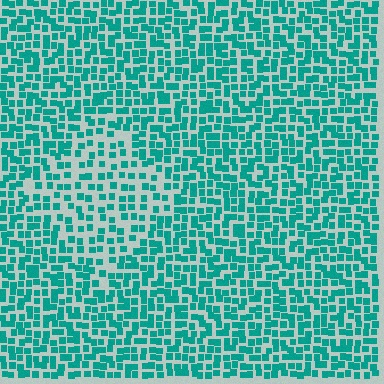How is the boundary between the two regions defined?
The boundary is defined by a change in element density (approximately 1.7x ratio). All elements are the same color, size, and shape.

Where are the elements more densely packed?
The elements are more densely packed outside the diamond boundary.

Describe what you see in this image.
The image contains small teal elements arranged at two different densities. A diamond-shaped region is visible where the elements are less densely packed than the surrounding area.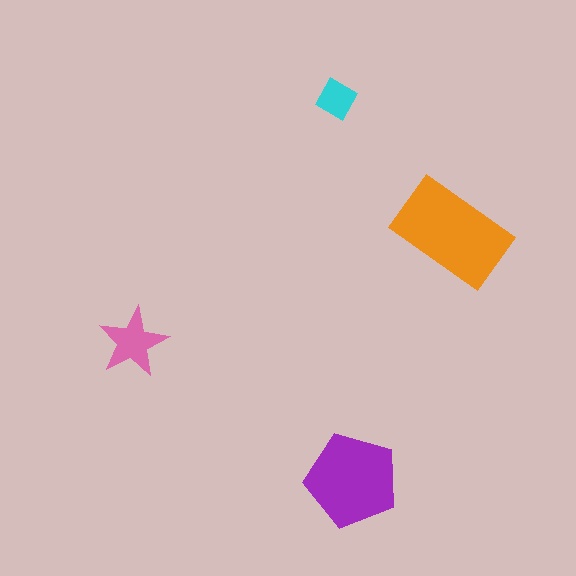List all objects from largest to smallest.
The orange rectangle, the purple pentagon, the pink star, the cyan diamond.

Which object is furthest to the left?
The pink star is leftmost.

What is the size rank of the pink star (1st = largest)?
3rd.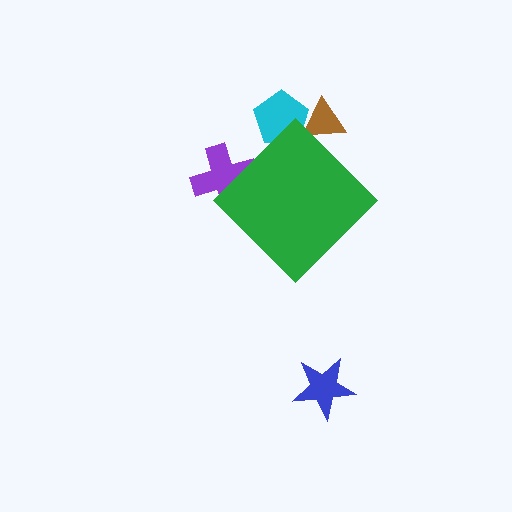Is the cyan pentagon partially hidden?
Yes, the cyan pentagon is partially hidden behind the green diamond.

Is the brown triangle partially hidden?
Yes, the brown triangle is partially hidden behind the green diamond.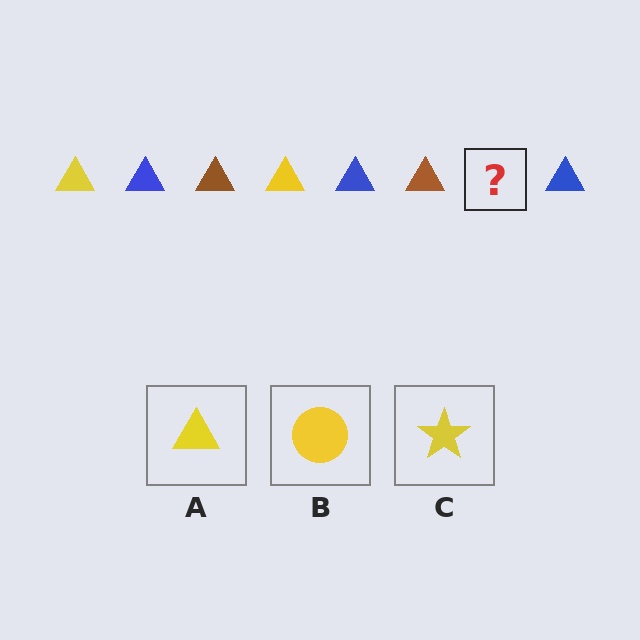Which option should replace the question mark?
Option A.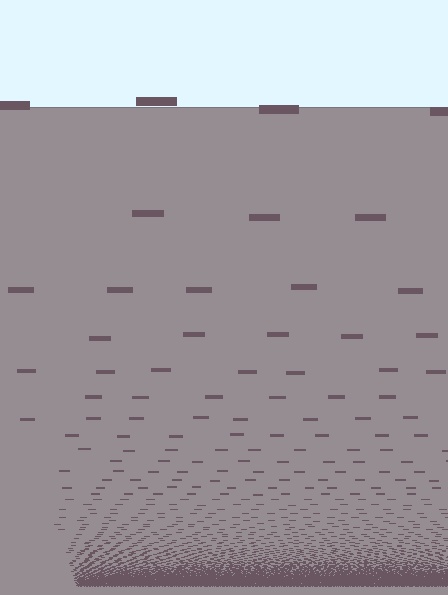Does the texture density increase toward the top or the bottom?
Density increases toward the bottom.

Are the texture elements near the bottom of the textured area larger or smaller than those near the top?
Smaller. The gradient is inverted — elements near the bottom are smaller and denser.